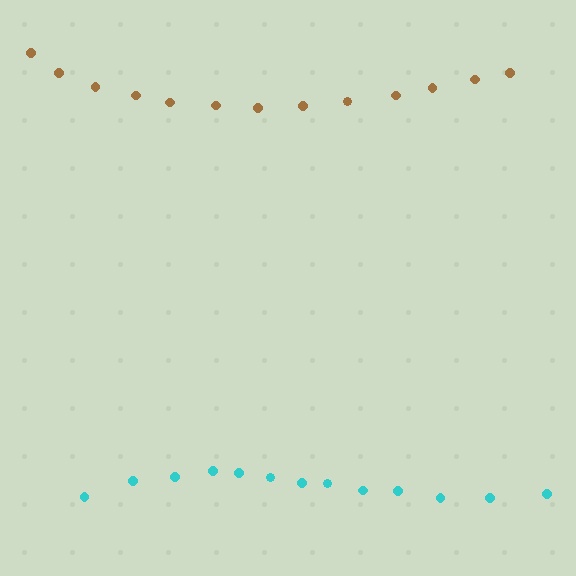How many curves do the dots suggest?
There are 2 distinct paths.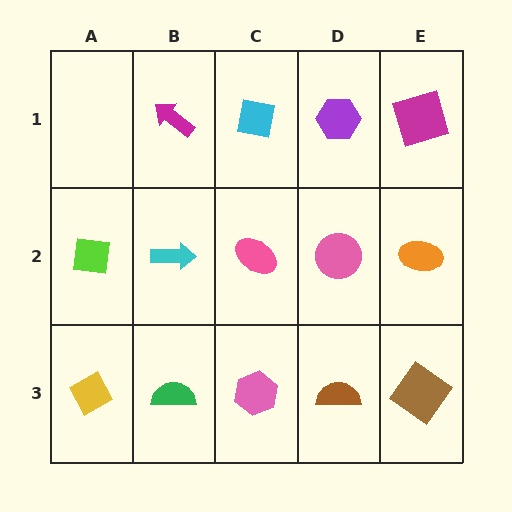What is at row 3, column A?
A yellow diamond.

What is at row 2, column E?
An orange ellipse.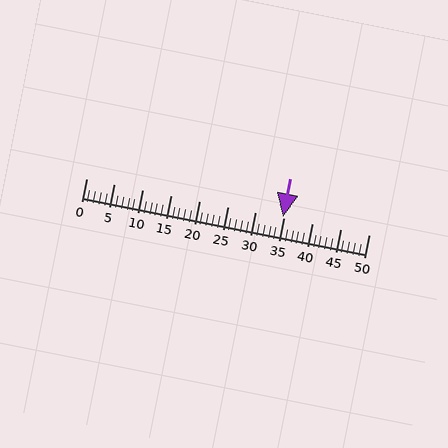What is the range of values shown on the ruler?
The ruler shows values from 0 to 50.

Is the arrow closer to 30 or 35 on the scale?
The arrow is closer to 35.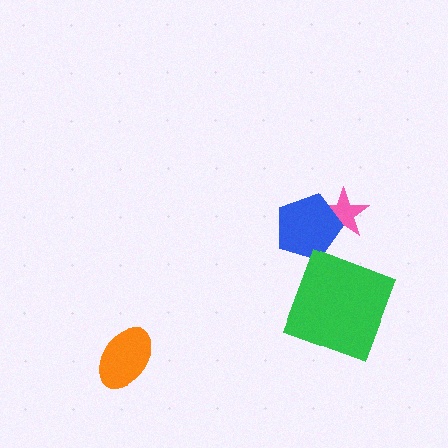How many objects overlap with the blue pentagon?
1 object overlaps with the blue pentagon.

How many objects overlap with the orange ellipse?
0 objects overlap with the orange ellipse.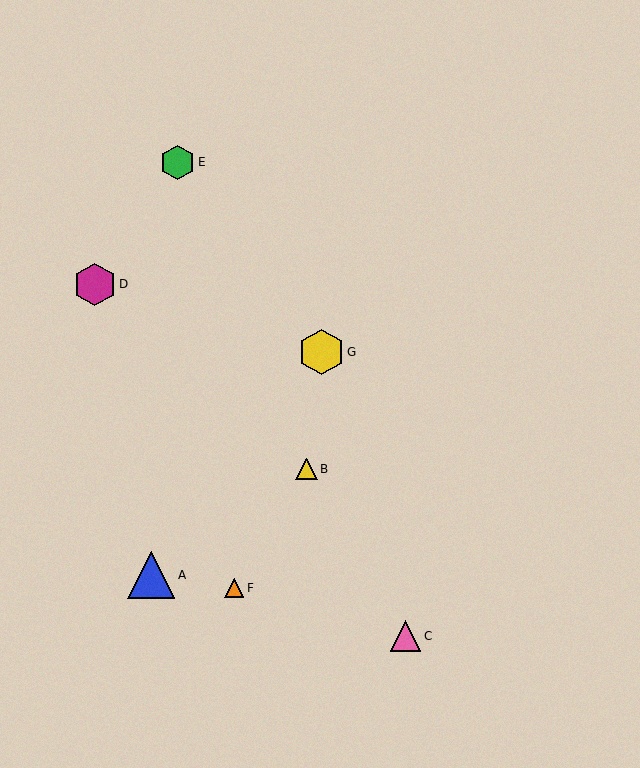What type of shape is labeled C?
Shape C is a pink triangle.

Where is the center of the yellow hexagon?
The center of the yellow hexagon is at (322, 352).